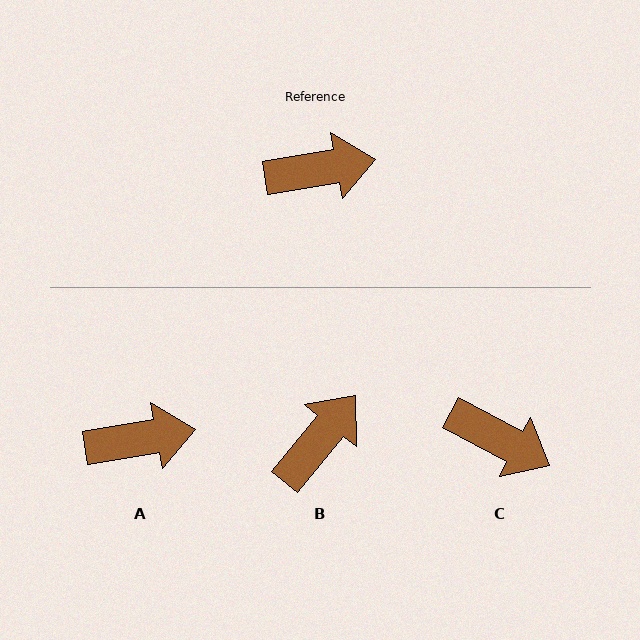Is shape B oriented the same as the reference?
No, it is off by about 41 degrees.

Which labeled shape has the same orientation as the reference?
A.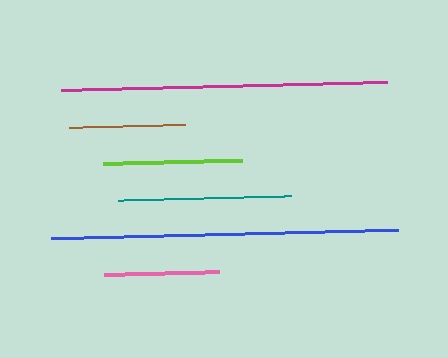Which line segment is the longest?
The blue line is the longest at approximately 347 pixels.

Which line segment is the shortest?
The pink line is the shortest at approximately 115 pixels.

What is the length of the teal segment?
The teal segment is approximately 174 pixels long.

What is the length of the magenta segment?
The magenta segment is approximately 326 pixels long.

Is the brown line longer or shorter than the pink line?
The brown line is longer than the pink line.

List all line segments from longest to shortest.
From longest to shortest: blue, magenta, teal, lime, brown, pink.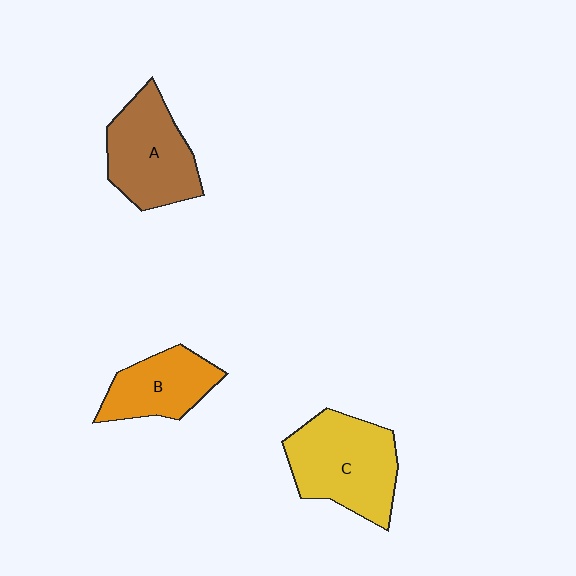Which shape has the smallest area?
Shape B (orange).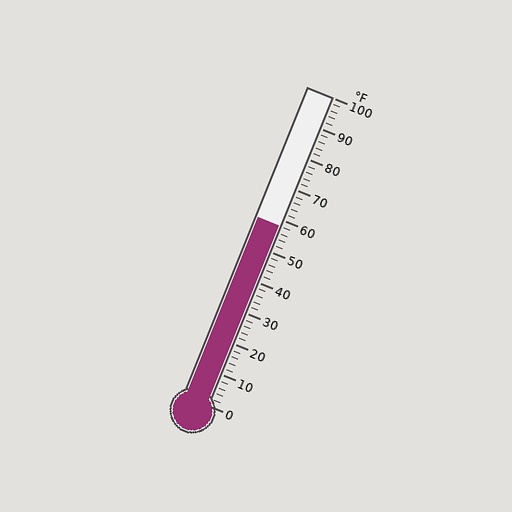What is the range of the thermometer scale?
The thermometer scale ranges from 0°F to 100°F.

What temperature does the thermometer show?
The thermometer shows approximately 58°F.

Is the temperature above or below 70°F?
The temperature is below 70°F.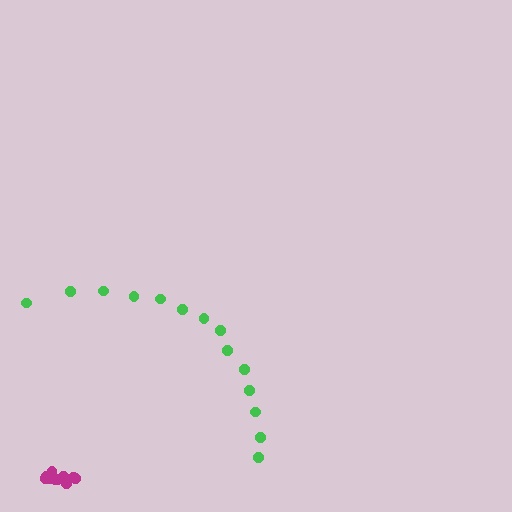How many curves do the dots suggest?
There are 2 distinct paths.